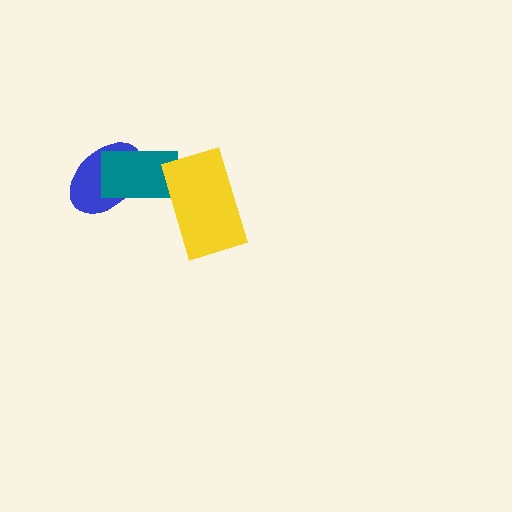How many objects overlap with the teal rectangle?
2 objects overlap with the teal rectangle.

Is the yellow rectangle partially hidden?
No, no other shape covers it.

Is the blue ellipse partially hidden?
Yes, it is partially covered by another shape.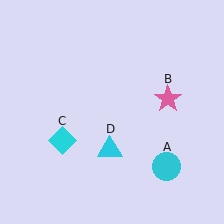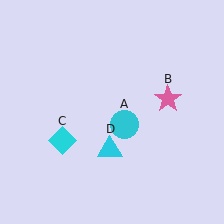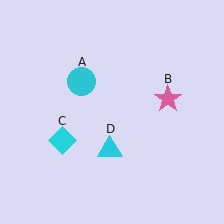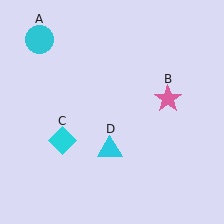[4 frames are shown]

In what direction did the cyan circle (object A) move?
The cyan circle (object A) moved up and to the left.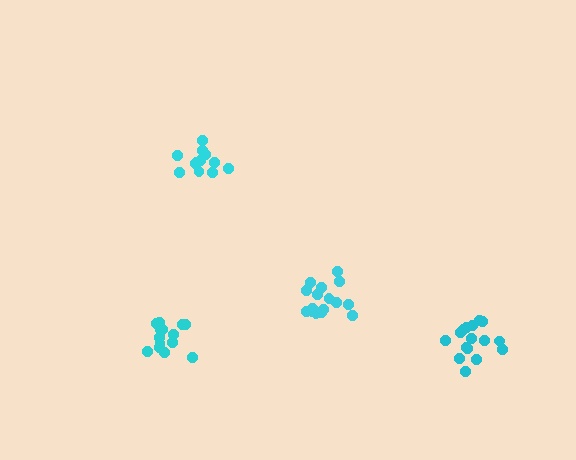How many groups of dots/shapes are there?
There are 4 groups.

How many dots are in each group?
Group 1: 14 dots, Group 2: 12 dots, Group 3: 16 dots, Group 4: 16 dots (58 total).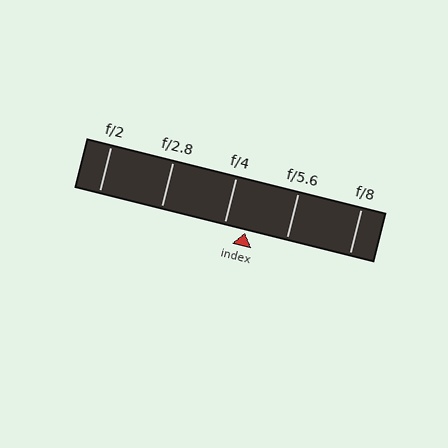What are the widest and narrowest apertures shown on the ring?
The widest aperture shown is f/2 and the narrowest is f/8.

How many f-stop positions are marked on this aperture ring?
There are 5 f-stop positions marked.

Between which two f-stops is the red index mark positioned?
The index mark is between f/4 and f/5.6.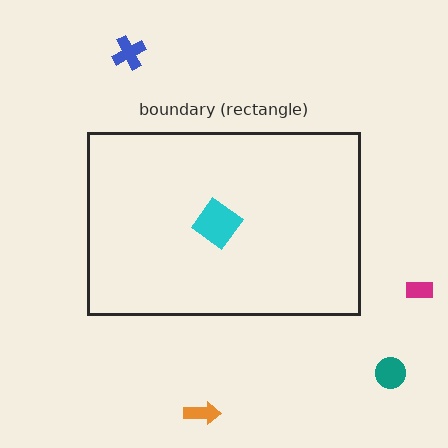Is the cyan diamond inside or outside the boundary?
Inside.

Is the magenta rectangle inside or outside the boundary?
Outside.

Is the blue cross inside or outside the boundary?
Outside.